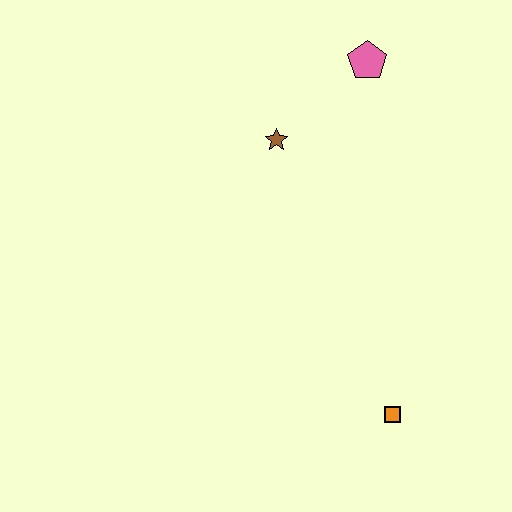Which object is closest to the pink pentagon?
The brown star is closest to the pink pentagon.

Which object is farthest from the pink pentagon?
The orange square is farthest from the pink pentagon.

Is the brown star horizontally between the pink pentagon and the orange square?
No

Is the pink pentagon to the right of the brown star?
Yes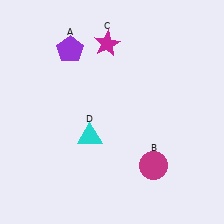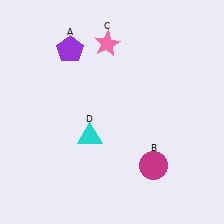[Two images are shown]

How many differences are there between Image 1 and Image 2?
There is 1 difference between the two images.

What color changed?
The star (C) changed from magenta in Image 1 to pink in Image 2.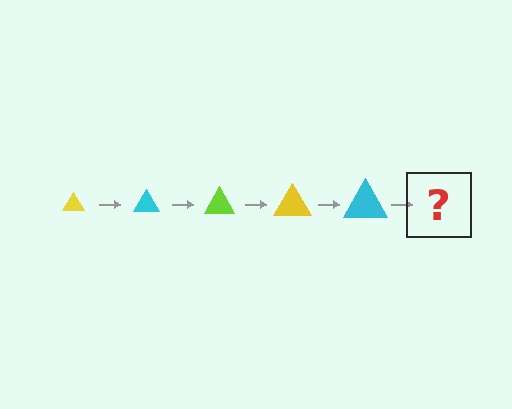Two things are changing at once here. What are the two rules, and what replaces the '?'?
The two rules are that the triangle grows larger each step and the color cycles through yellow, cyan, and lime. The '?' should be a lime triangle, larger than the previous one.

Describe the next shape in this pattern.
It should be a lime triangle, larger than the previous one.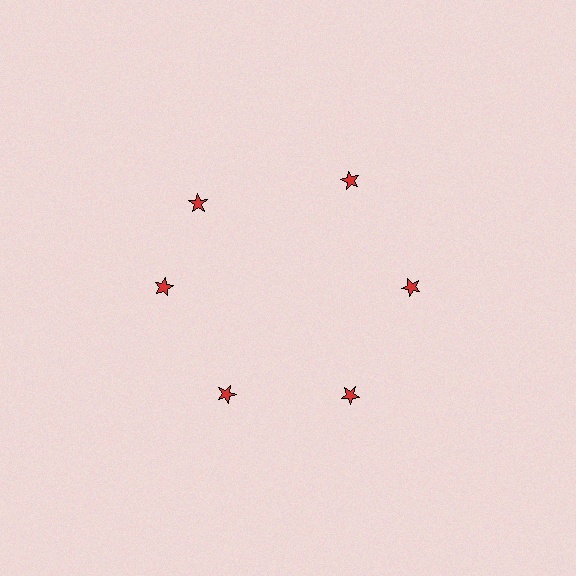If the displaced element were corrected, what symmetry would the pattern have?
It would have 6-fold rotational symmetry — the pattern would map onto itself every 60 degrees.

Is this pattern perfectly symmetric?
No. The 6 red stars are arranged in a ring, but one element near the 11 o'clock position is rotated out of alignment along the ring, breaking the 6-fold rotational symmetry.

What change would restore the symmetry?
The symmetry would be restored by rotating it back into even spacing with its neighbors so that all 6 stars sit at equal angles and equal distance from the center.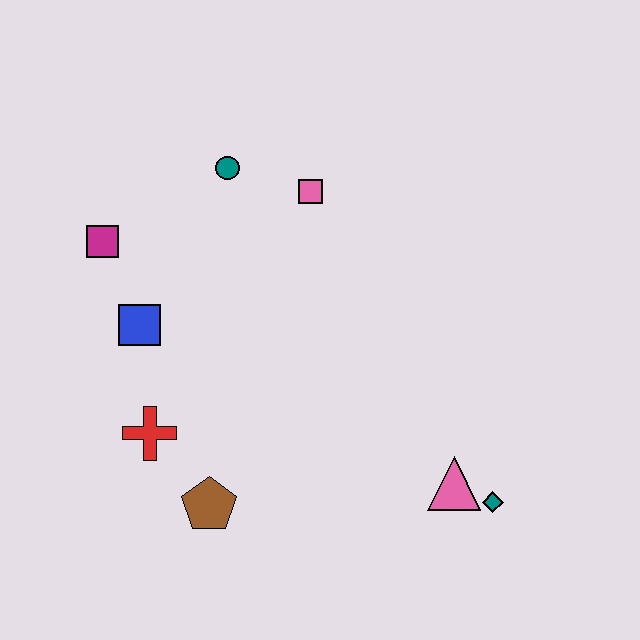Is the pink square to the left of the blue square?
No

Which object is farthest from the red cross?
The teal diamond is farthest from the red cross.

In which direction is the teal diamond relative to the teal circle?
The teal diamond is below the teal circle.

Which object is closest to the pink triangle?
The teal diamond is closest to the pink triangle.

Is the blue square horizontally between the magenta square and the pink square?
Yes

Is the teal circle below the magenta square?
No